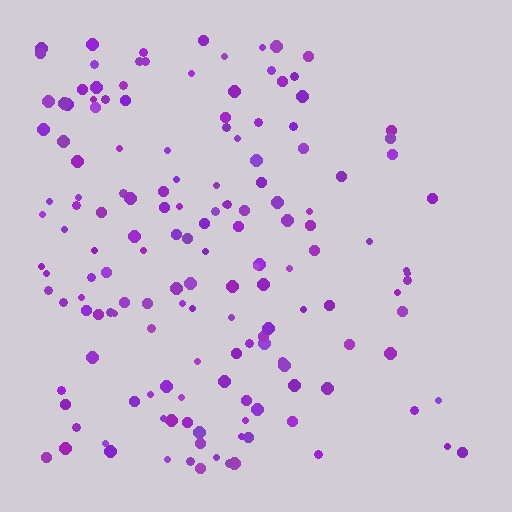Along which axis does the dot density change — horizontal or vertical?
Horizontal.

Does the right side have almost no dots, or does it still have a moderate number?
Still a moderate number, just noticeably fewer than the left.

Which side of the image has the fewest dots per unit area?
The right.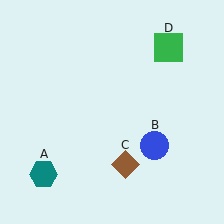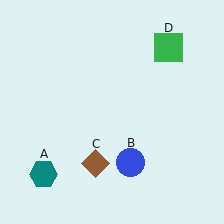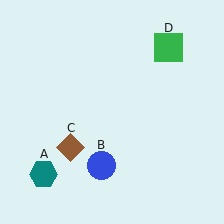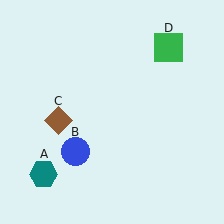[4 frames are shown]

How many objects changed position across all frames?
2 objects changed position: blue circle (object B), brown diamond (object C).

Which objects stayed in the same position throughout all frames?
Teal hexagon (object A) and green square (object D) remained stationary.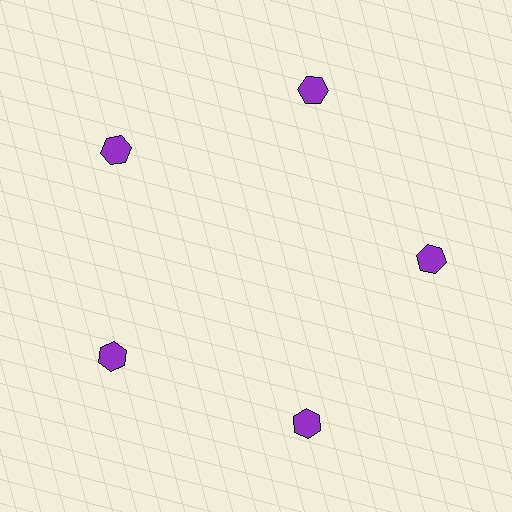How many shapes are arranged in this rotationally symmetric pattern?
There are 5 shapes, arranged in 5 groups of 1.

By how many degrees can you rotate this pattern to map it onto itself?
The pattern maps onto itself every 72 degrees of rotation.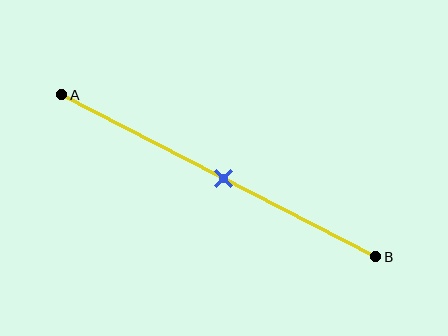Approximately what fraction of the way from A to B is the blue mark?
The blue mark is approximately 50% of the way from A to B.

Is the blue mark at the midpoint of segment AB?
Yes, the mark is approximately at the midpoint.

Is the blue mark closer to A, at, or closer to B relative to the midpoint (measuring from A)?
The blue mark is approximately at the midpoint of segment AB.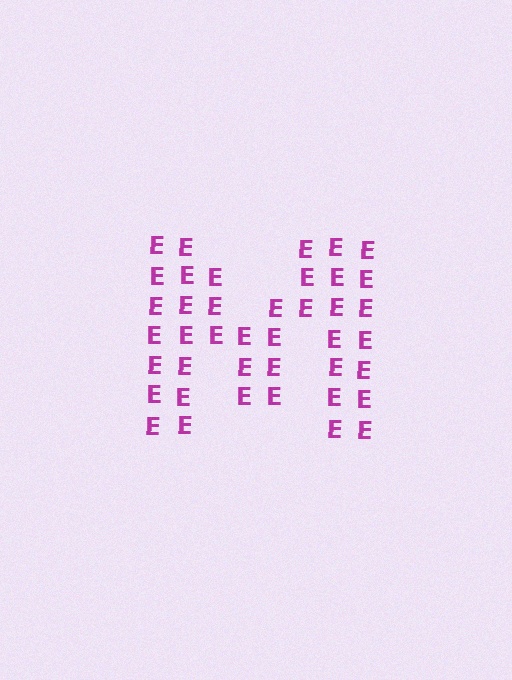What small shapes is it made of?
It is made of small letter E's.